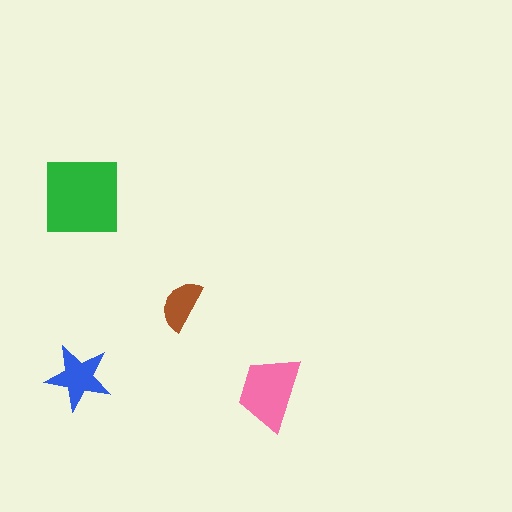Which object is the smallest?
The brown semicircle.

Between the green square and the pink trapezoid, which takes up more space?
The green square.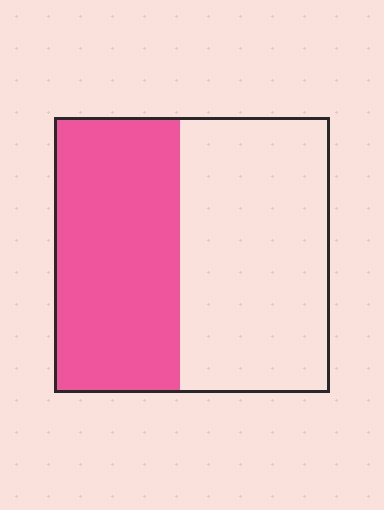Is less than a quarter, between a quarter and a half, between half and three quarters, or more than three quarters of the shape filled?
Between a quarter and a half.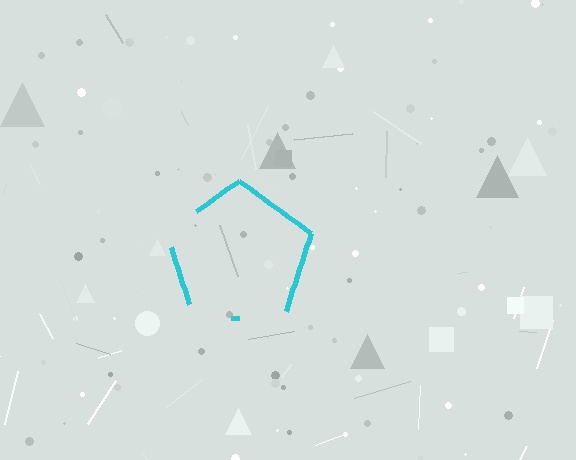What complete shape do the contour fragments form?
The contour fragments form a pentagon.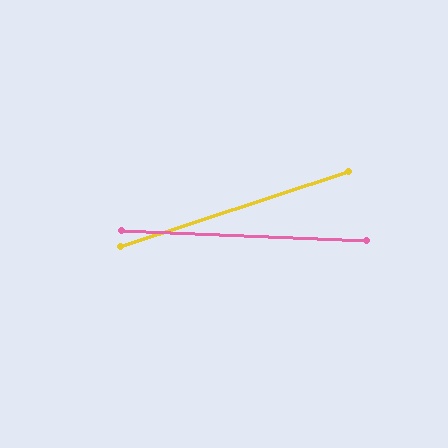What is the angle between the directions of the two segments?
Approximately 21 degrees.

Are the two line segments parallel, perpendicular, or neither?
Neither parallel nor perpendicular — they differ by about 21°.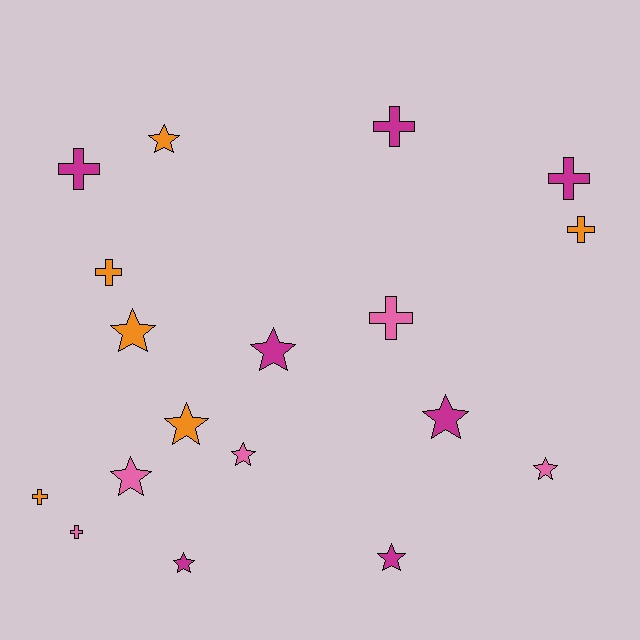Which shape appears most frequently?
Star, with 10 objects.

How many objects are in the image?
There are 18 objects.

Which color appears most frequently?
Magenta, with 7 objects.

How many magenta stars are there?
There are 4 magenta stars.